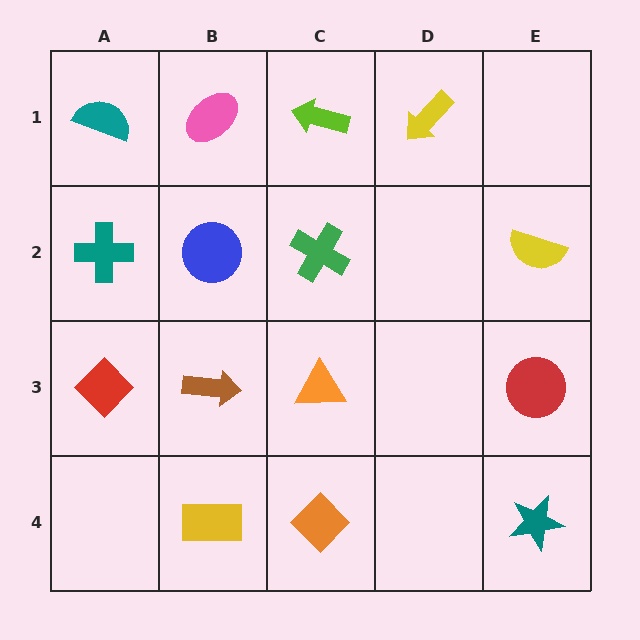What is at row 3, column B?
A brown arrow.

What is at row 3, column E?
A red circle.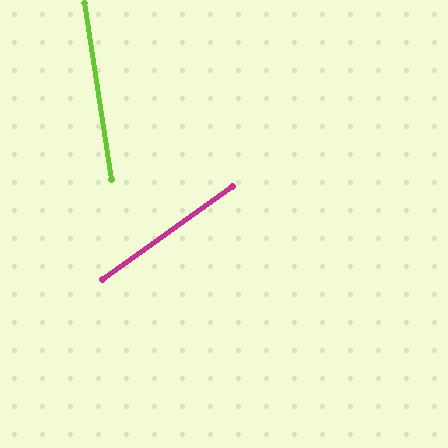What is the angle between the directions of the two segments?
Approximately 63 degrees.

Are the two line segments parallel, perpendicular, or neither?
Neither parallel nor perpendicular — they differ by about 63°.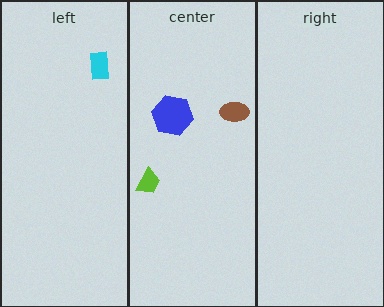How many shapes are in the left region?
1.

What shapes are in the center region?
The blue hexagon, the lime trapezoid, the brown ellipse.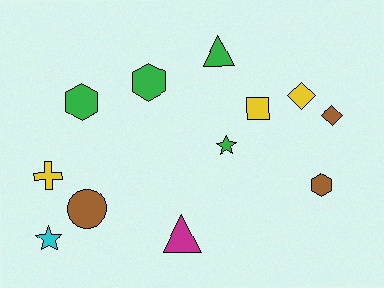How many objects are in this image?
There are 12 objects.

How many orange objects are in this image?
There are no orange objects.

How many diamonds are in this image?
There are 2 diamonds.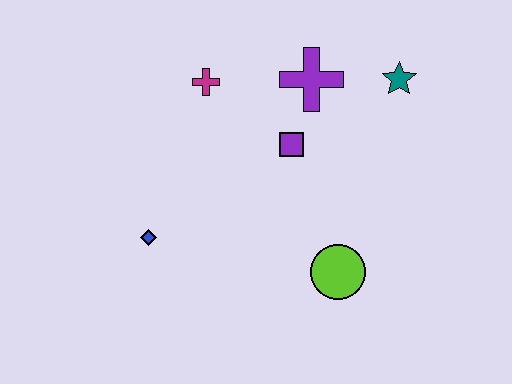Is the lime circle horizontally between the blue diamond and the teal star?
Yes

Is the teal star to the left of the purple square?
No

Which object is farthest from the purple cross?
The blue diamond is farthest from the purple cross.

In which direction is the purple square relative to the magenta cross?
The purple square is to the right of the magenta cross.